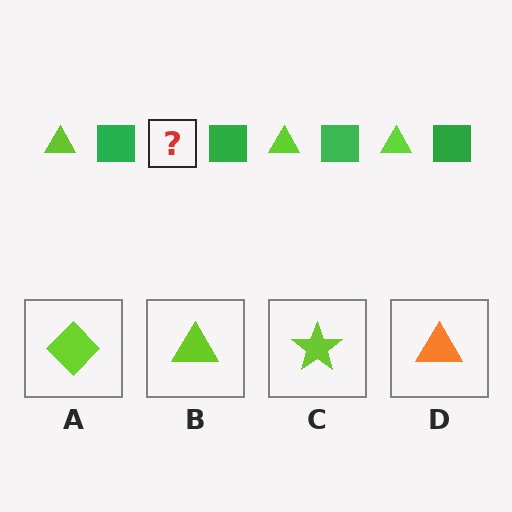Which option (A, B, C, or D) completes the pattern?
B.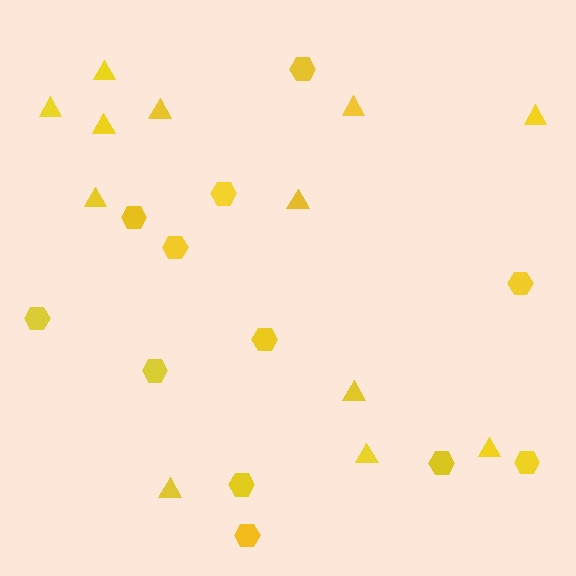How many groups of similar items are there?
There are 2 groups: one group of triangles (12) and one group of hexagons (12).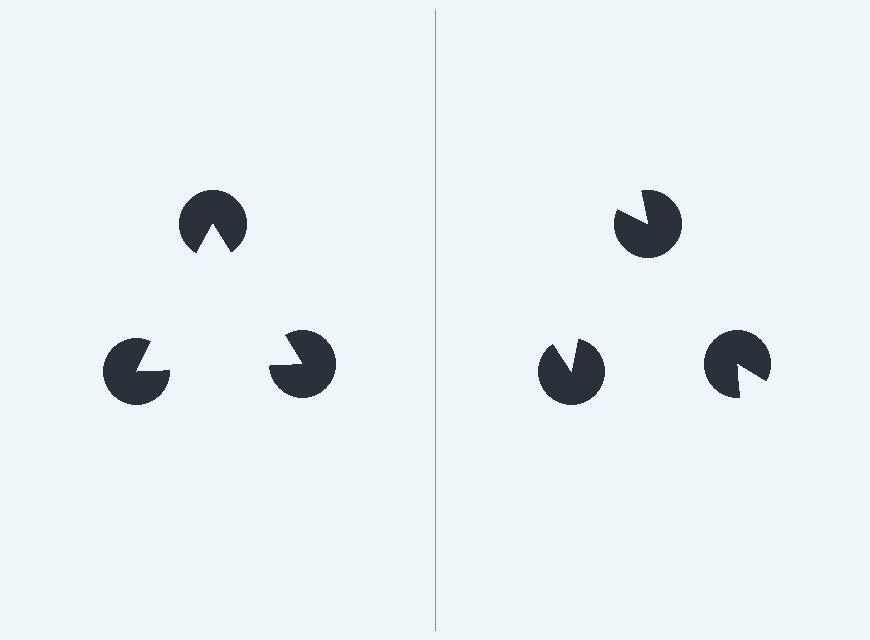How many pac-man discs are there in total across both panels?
6 — 3 on each side.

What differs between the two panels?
The pac-man discs are positioned identically on both sides; only the wedge orientations differ. On the left they align to a triangle; on the right they are misaligned.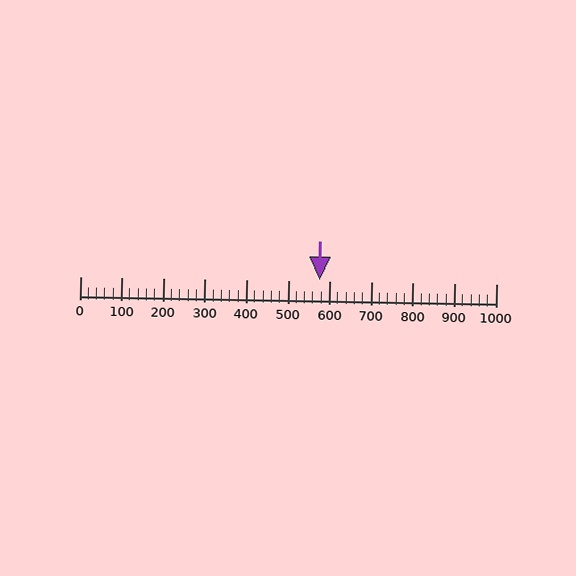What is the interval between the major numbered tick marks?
The major tick marks are spaced 100 units apart.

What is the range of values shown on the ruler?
The ruler shows values from 0 to 1000.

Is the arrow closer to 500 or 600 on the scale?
The arrow is closer to 600.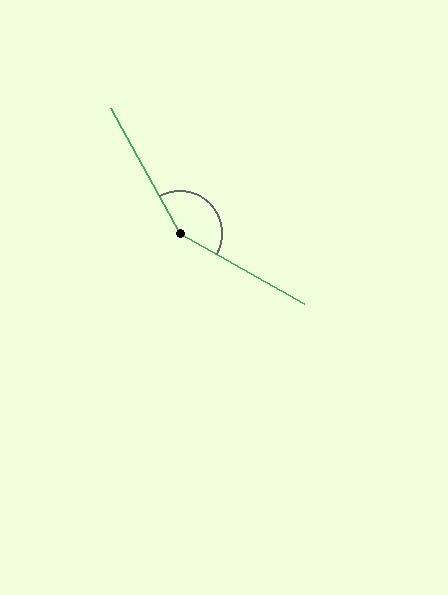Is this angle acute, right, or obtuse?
It is obtuse.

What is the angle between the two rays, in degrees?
Approximately 148 degrees.